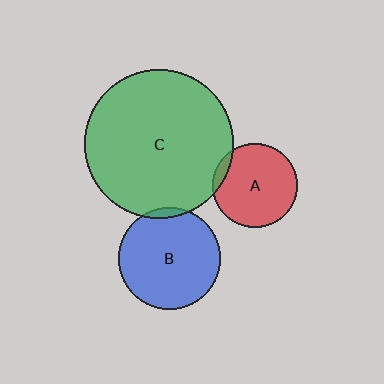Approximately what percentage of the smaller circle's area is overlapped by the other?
Approximately 5%.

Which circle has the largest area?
Circle C (green).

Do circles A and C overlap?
Yes.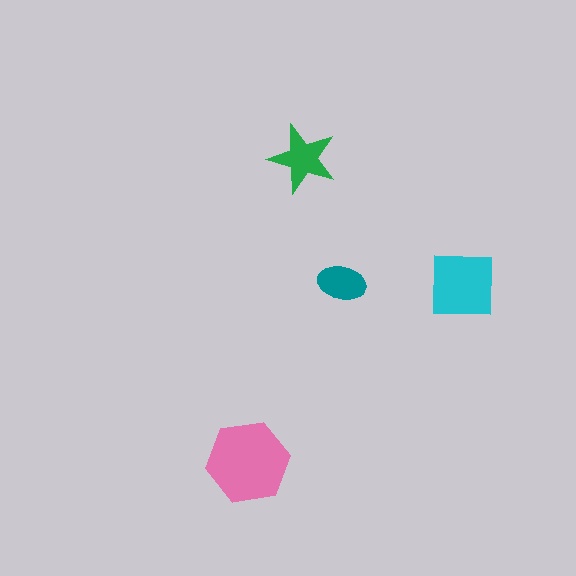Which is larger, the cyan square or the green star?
The cyan square.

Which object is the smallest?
The teal ellipse.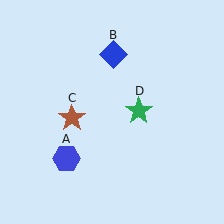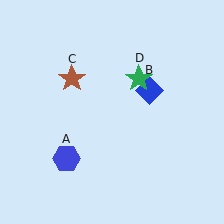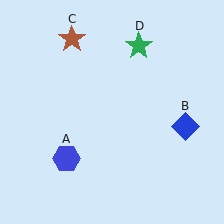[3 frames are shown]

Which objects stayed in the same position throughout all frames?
Blue hexagon (object A) remained stationary.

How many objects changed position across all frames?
3 objects changed position: blue diamond (object B), brown star (object C), green star (object D).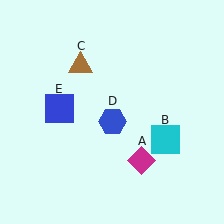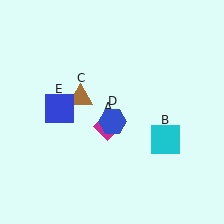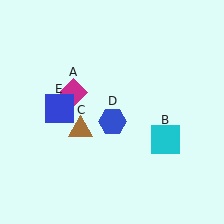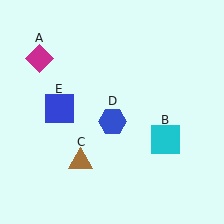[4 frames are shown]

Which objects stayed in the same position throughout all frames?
Cyan square (object B) and blue hexagon (object D) and blue square (object E) remained stationary.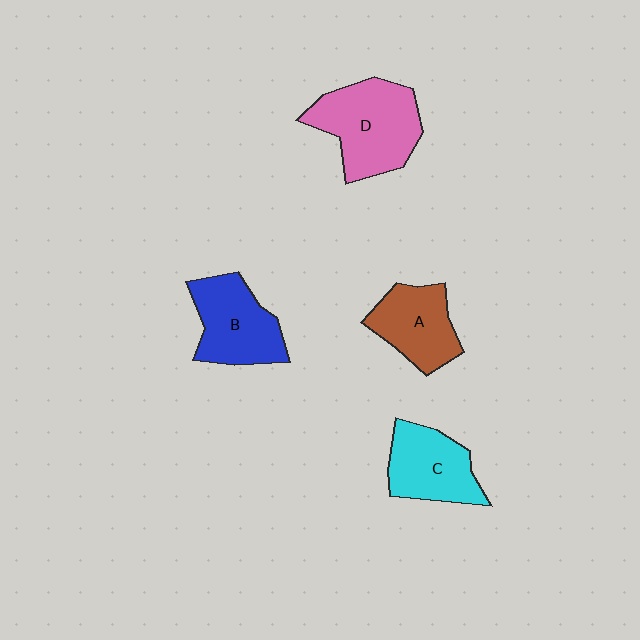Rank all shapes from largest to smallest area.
From largest to smallest: D (pink), B (blue), C (cyan), A (brown).